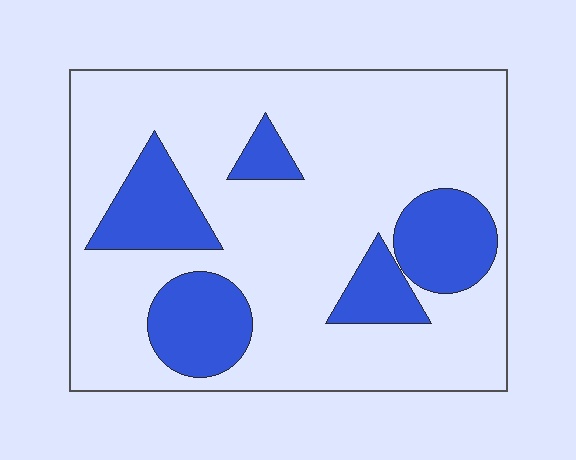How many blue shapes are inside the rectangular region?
5.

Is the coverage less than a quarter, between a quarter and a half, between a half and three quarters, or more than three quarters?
Less than a quarter.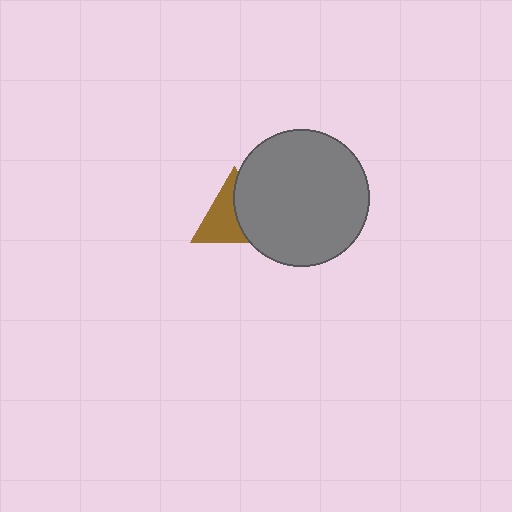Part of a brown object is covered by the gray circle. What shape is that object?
It is a triangle.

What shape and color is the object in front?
The object in front is a gray circle.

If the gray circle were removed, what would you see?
You would see the complete brown triangle.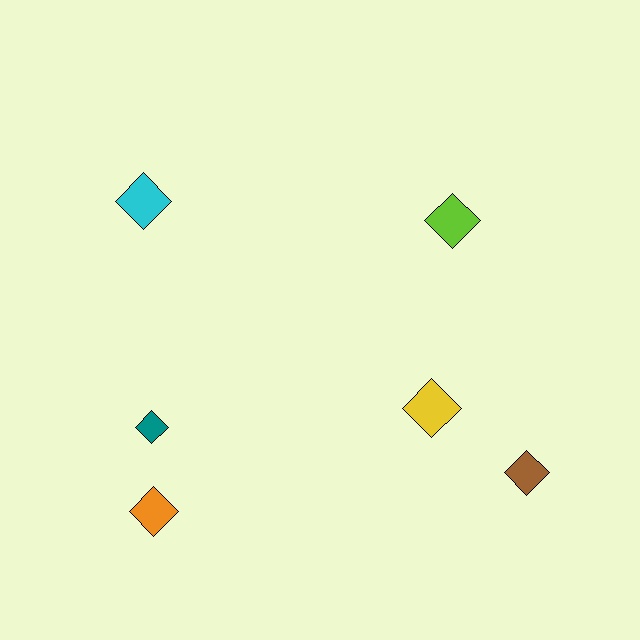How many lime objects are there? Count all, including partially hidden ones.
There is 1 lime object.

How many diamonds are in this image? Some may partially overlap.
There are 6 diamonds.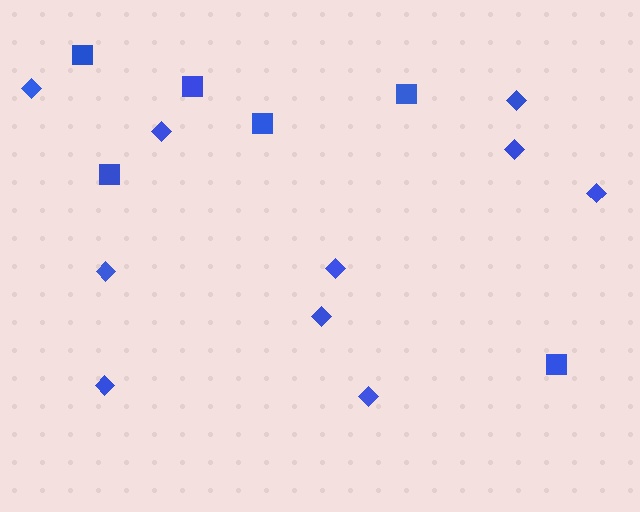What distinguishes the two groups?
There are 2 groups: one group of squares (6) and one group of diamonds (10).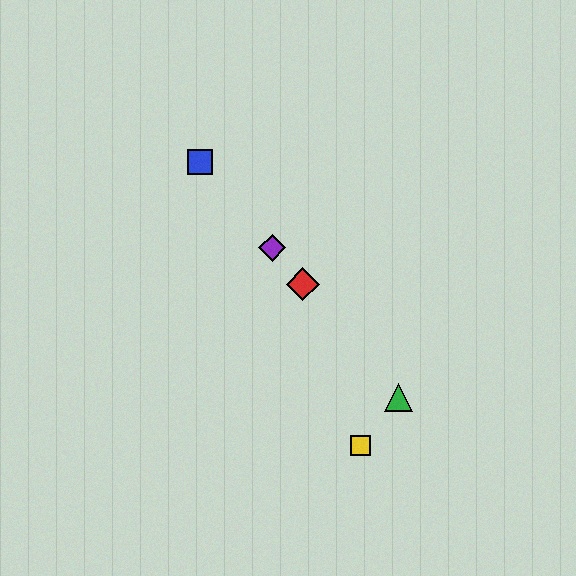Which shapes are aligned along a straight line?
The red diamond, the blue square, the green triangle, the purple diamond are aligned along a straight line.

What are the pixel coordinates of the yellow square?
The yellow square is at (360, 445).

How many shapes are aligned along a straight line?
4 shapes (the red diamond, the blue square, the green triangle, the purple diamond) are aligned along a straight line.